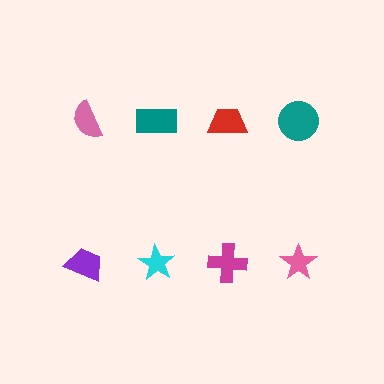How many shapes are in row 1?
4 shapes.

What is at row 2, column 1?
A purple trapezoid.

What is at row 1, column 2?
A teal rectangle.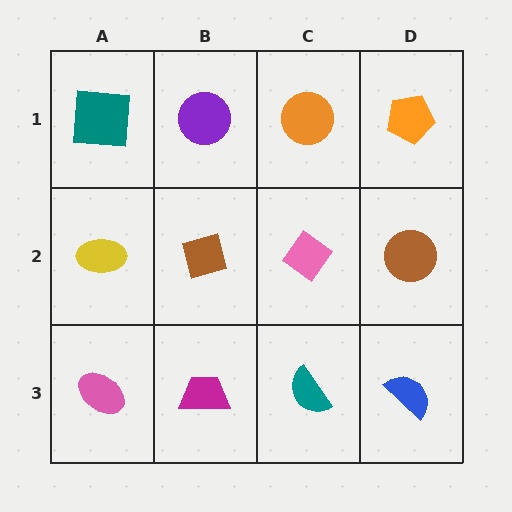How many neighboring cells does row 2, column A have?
3.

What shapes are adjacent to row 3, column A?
A yellow ellipse (row 2, column A), a magenta trapezoid (row 3, column B).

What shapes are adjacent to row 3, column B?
A brown diamond (row 2, column B), a pink ellipse (row 3, column A), a teal semicircle (row 3, column C).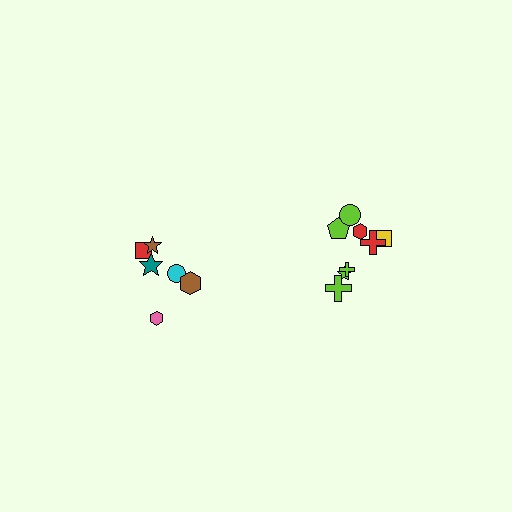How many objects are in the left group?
There are 6 objects.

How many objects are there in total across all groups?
There are 14 objects.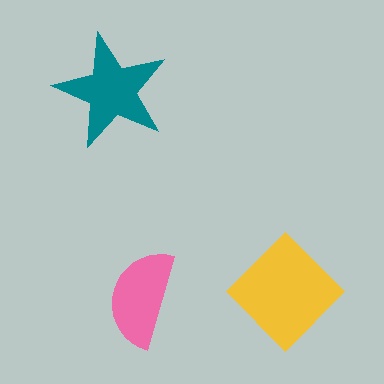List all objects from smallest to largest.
The pink semicircle, the teal star, the yellow diamond.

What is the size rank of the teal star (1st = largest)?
2nd.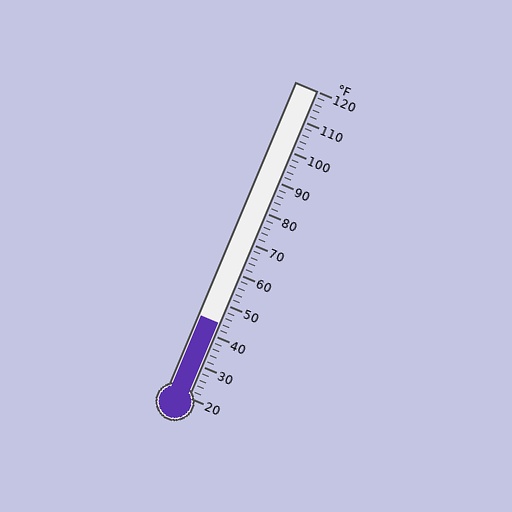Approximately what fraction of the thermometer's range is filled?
The thermometer is filled to approximately 25% of its range.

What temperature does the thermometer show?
The thermometer shows approximately 44°F.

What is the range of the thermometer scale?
The thermometer scale ranges from 20°F to 120°F.